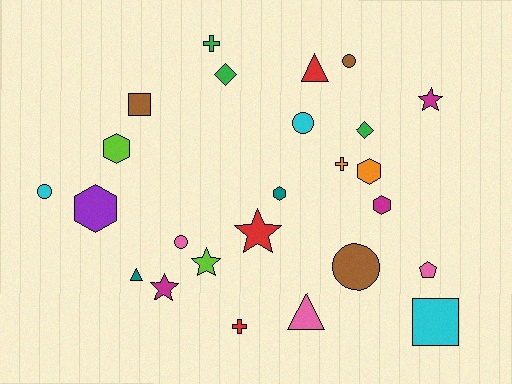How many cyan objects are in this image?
There are 3 cyan objects.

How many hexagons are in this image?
There are 5 hexagons.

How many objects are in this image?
There are 25 objects.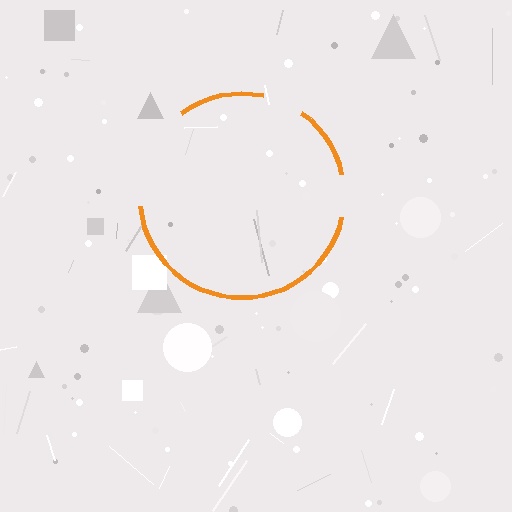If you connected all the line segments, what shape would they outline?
They would outline a circle.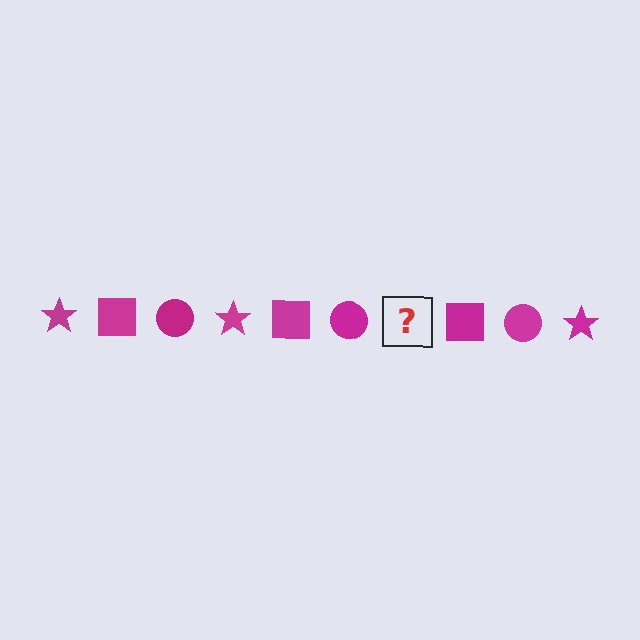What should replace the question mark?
The question mark should be replaced with a magenta star.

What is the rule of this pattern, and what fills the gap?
The rule is that the pattern cycles through star, square, circle shapes in magenta. The gap should be filled with a magenta star.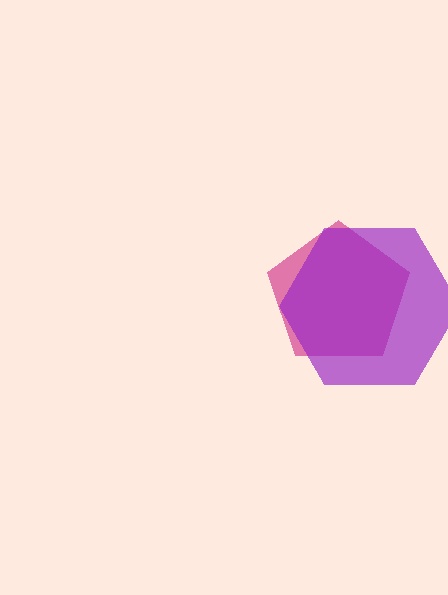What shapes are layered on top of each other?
The layered shapes are: a magenta pentagon, a purple hexagon.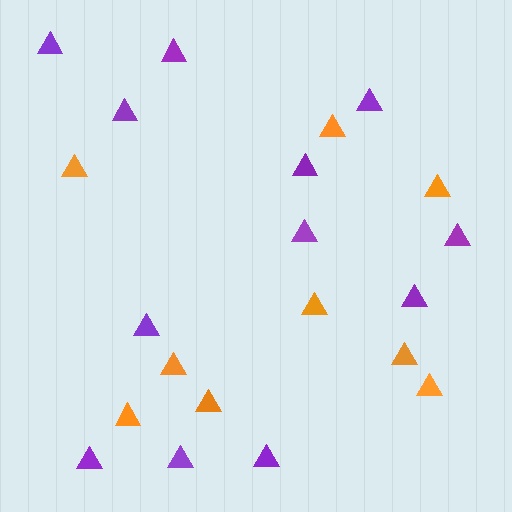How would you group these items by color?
There are 2 groups: one group of orange triangles (9) and one group of purple triangles (12).